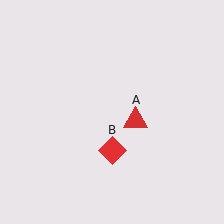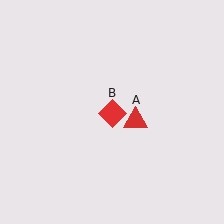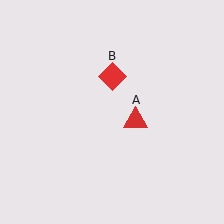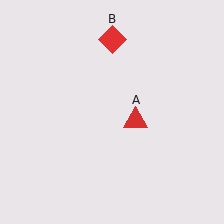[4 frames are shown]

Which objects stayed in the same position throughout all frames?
Red triangle (object A) remained stationary.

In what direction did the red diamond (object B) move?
The red diamond (object B) moved up.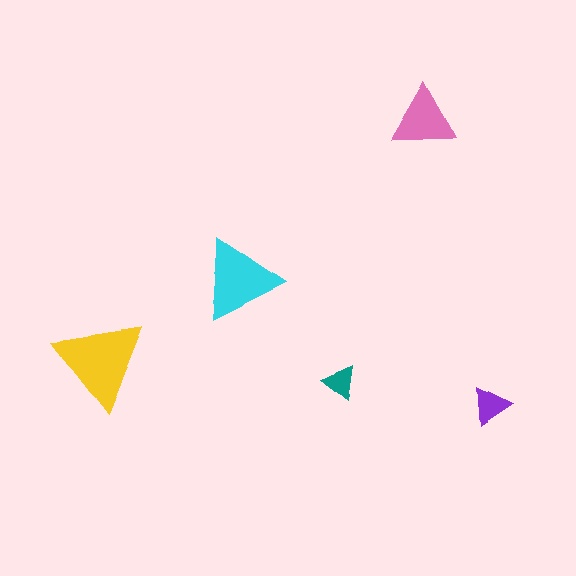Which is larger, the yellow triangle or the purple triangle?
The yellow one.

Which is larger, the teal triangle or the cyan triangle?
The cyan one.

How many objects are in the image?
There are 5 objects in the image.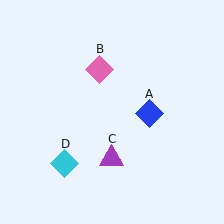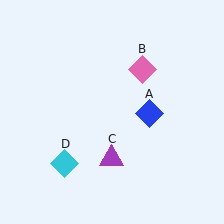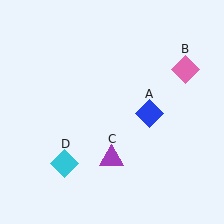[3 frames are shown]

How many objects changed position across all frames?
1 object changed position: pink diamond (object B).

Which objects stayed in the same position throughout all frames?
Blue diamond (object A) and purple triangle (object C) and cyan diamond (object D) remained stationary.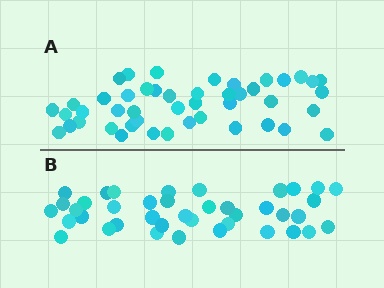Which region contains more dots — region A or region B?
Region A (the top region) has more dots.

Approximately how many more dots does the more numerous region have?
Region A has about 6 more dots than region B.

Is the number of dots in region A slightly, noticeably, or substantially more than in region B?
Region A has only slightly more — the two regions are fairly close. The ratio is roughly 1.1 to 1.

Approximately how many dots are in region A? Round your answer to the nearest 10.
About 50 dots. (The exact count is 46, which rounds to 50.)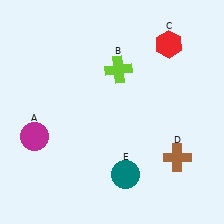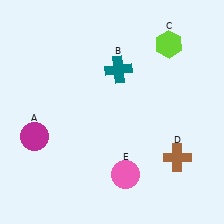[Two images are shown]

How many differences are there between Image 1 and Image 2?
There are 3 differences between the two images.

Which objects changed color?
B changed from lime to teal. C changed from red to lime. E changed from teal to pink.